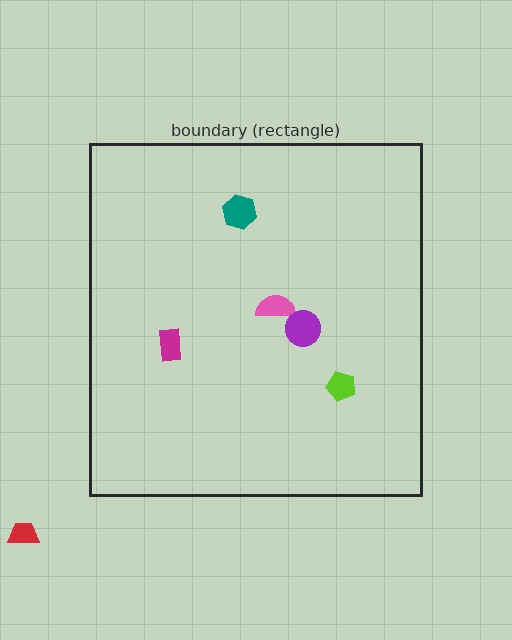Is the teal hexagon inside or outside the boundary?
Inside.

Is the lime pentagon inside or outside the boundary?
Inside.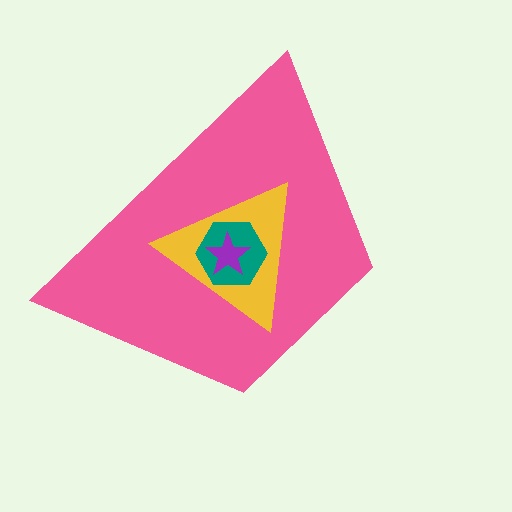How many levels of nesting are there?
4.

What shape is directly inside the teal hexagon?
The purple star.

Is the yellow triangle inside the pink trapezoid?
Yes.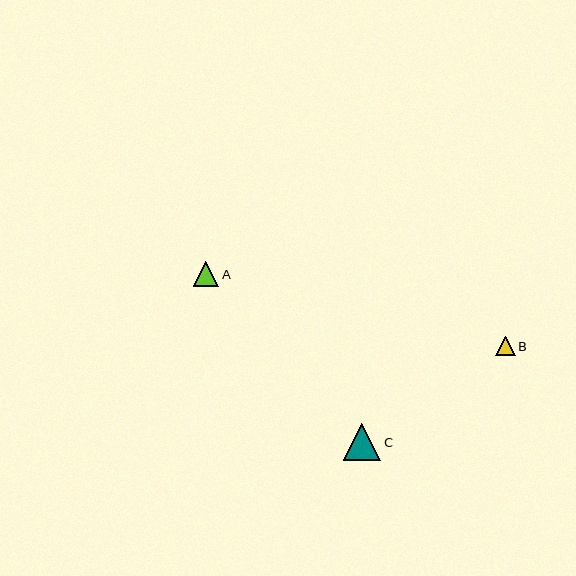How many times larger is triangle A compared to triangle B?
Triangle A is approximately 1.3 times the size of triangle B.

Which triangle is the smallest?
Triangle B is the smallest with a size of approximately 20 pixels.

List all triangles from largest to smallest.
From largest to smallest: C, A, B.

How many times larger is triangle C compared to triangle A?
Triangle C is approximately 1.5 times the size of triangle A.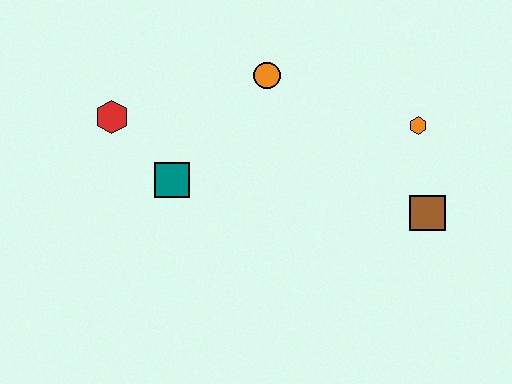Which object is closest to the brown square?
The orange hexagon is closest to the brown square.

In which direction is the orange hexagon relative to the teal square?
The orange hexagon is to the right of the teal square.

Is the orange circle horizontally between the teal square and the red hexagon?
No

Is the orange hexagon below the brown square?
No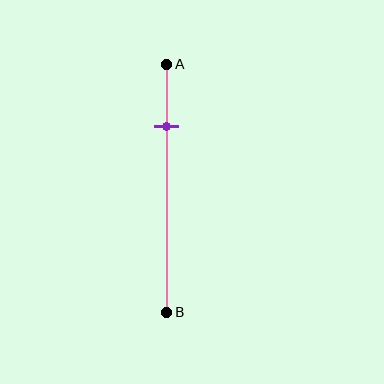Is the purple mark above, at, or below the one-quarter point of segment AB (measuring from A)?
The purple mark is approximately at the one-quarter point of segment AB.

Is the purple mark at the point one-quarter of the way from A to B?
Yes, the mark is approximately at the one-quarter point.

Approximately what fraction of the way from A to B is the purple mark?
The purple mark is approximately 25% of the way from A to B.